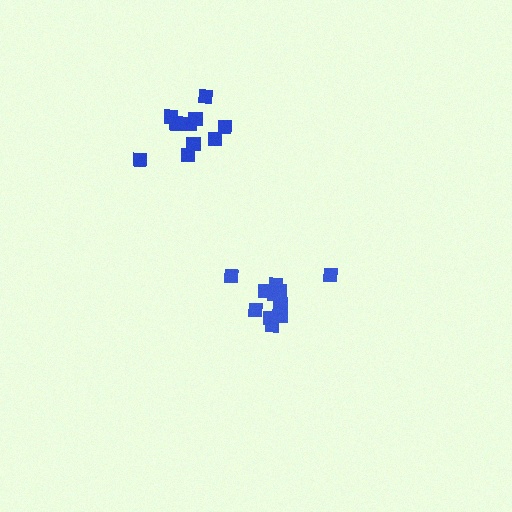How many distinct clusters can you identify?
There are 2 distinct clusters.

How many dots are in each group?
Group 1: 12 dots, Group 2: 11 dots (23 total).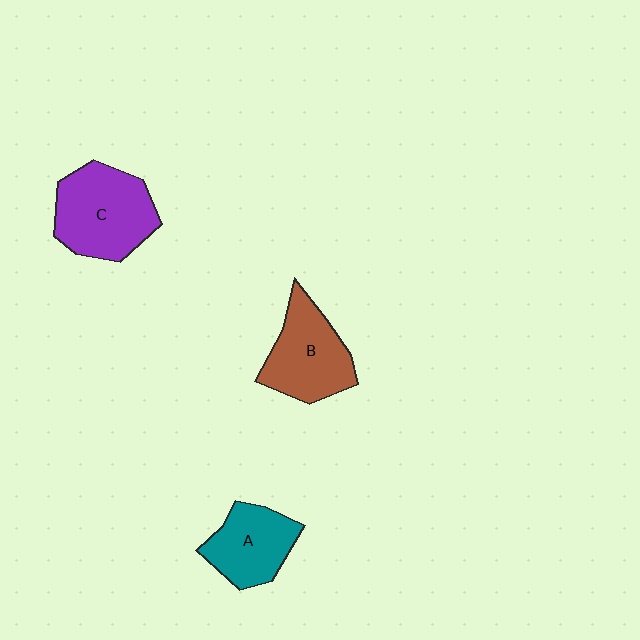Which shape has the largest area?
Shape C (purple).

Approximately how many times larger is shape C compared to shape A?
Approximately 1.4 times.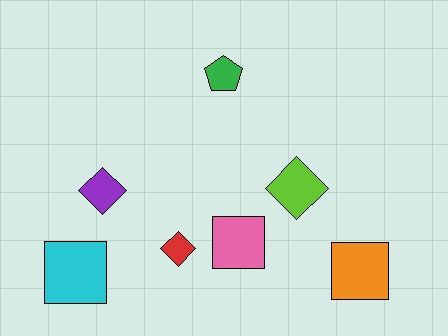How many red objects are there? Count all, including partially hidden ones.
There is 1 red object.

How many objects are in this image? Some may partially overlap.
There are 7 objects.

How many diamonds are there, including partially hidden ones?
There are 3 diamonds.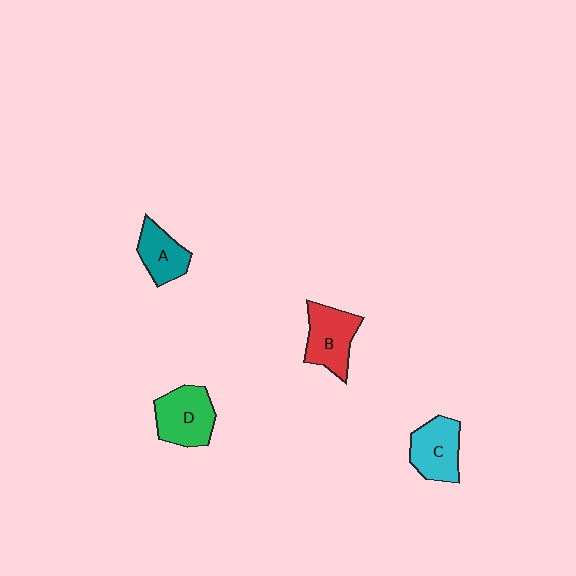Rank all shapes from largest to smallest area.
From largest to smallest: D (green), B (red), C (cyan), A (teal).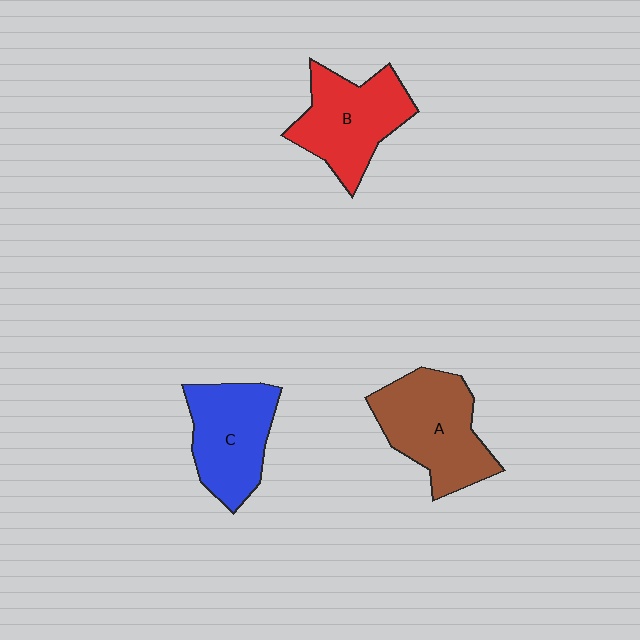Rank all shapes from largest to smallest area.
From largest to smallest: A (brown), B (red), C (blue).